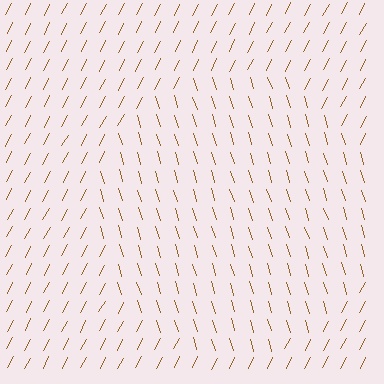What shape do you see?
I see a circle.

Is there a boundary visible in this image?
Yes, there is a texture boundary formed by a change in line orientation.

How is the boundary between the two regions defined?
The boundary is defined purely by a change in line orientation (approximately 45 degrees difference). All lines are the same color and thickness.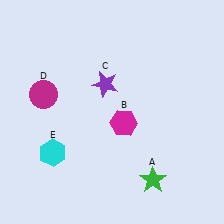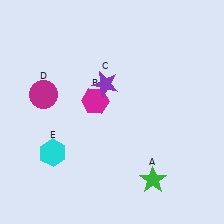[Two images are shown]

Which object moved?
The magenta hexagon (B) moved left.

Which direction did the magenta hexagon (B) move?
The magenta hexagon (B) moved left.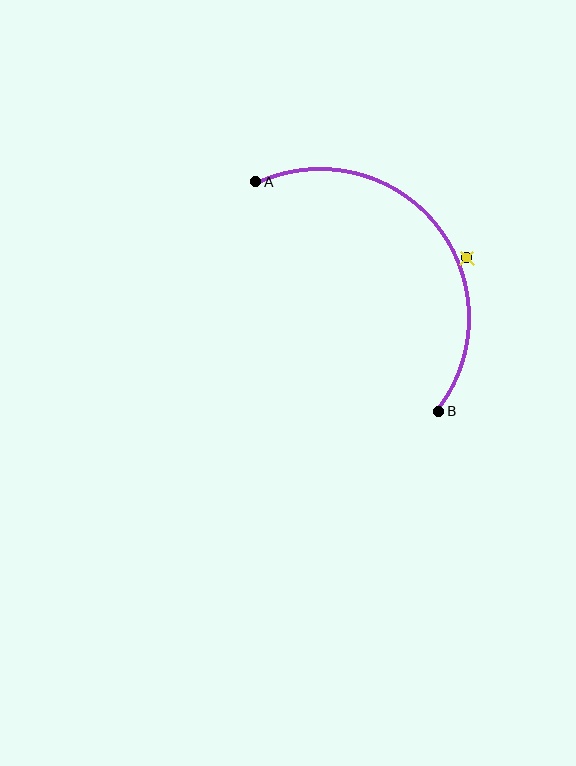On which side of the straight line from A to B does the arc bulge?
The arc bulges above and to the right of the straight line connecting A and B.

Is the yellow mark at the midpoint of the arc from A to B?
No — the yellow mark does not lie on the arc at all. It sits slightly outside the curve.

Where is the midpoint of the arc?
The arc midpoint is the point on the curve farthest from the straight line joining A and B. It sits above and to the right of that line.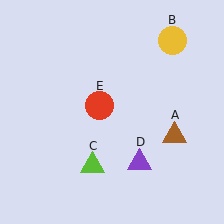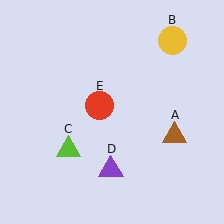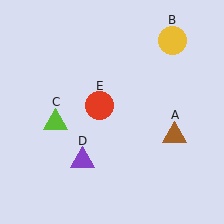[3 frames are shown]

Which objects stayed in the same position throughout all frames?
Brown triangle (object A) and yellow circle (object B) and red circle (object E) remained stationary.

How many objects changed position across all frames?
2 objects changed position: lime triangle (object C), purple triangle (object D).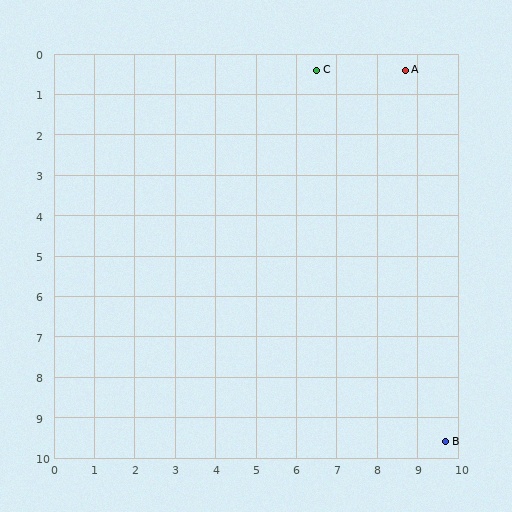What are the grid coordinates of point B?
Point B is at approximately (9.7, 9.6).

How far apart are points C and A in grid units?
Points C and A are about 2.2 grid units apart.